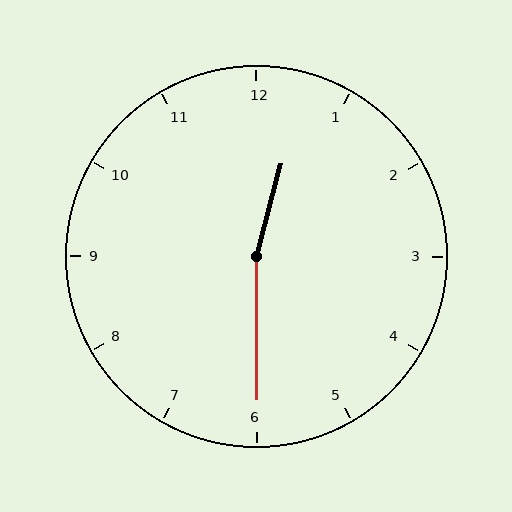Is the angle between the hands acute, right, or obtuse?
It is obtuse.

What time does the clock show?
12:30.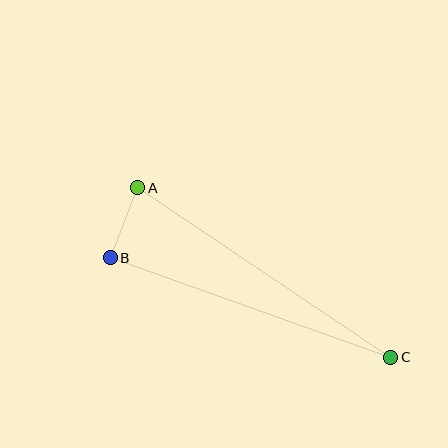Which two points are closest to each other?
Points A and B are closest to each other.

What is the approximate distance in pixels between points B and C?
The distance between B and C is approximately 298 pixels.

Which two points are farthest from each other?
Points A and C are farthest from each other.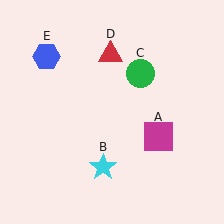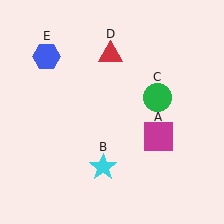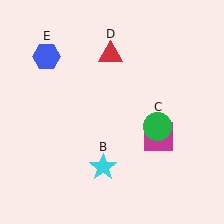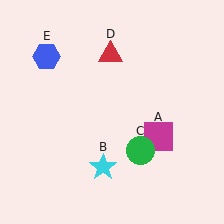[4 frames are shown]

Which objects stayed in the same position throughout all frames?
Magenta square (object A) and cyan star (object B) and red triangle (object D) and blue hexagon (object E) remained stationary.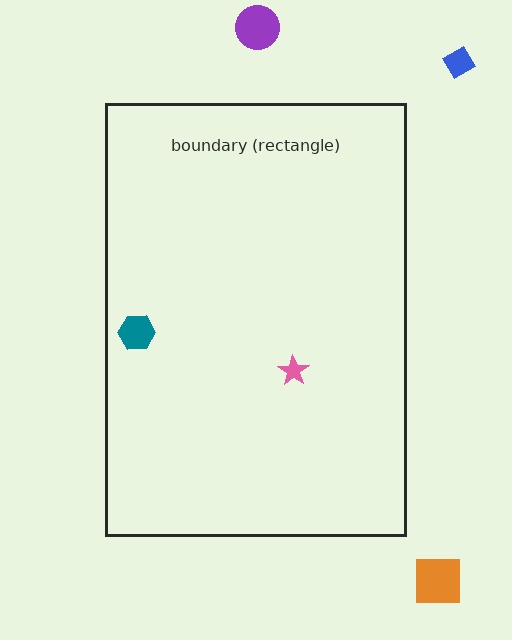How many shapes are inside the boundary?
2 inside, 3 outside.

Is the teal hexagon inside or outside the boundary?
Inside.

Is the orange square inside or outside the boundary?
Outside.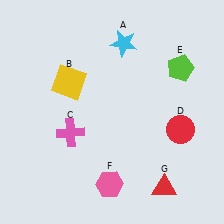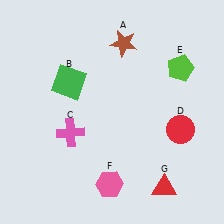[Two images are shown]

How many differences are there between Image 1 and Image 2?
There are 2 differences between the two images.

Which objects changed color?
A changed from cyan to brown. B changed from yellow to green.